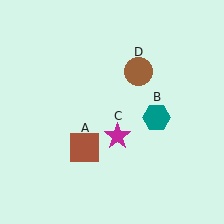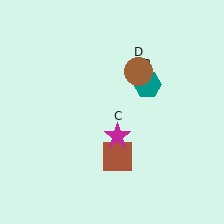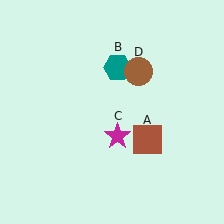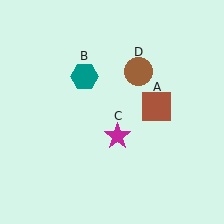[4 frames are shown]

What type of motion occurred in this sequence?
The brown square (object A), teal hexagon (object B) rotated counterclockwise around the center of the scene.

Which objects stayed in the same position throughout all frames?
Magenta star (object C) and brown circle (object D) remained stationary.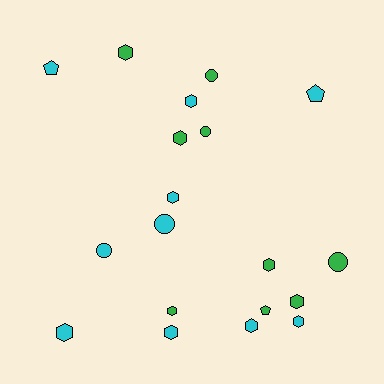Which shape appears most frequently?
Hexagon, with 11 objects.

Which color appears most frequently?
Cyan, with 10 objects.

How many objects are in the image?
There are 19 objects.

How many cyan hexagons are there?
There are 6 cyan hexagons.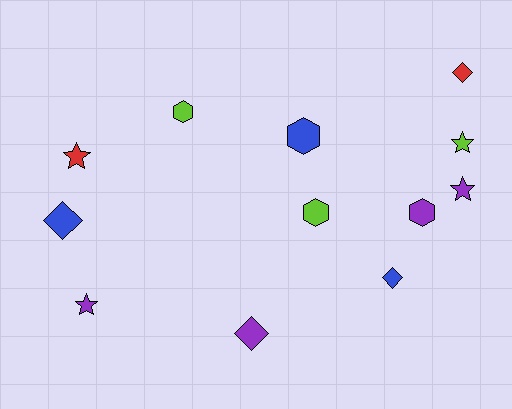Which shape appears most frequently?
Diamond, with 4 objects.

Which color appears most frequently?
Purple, with 4 objects.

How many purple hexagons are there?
There is 1 purple hexagon.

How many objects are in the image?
There are 12 objects.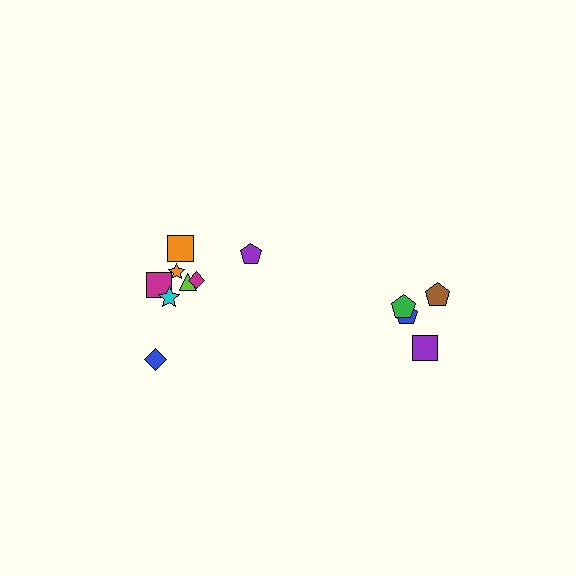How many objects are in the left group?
There are 8 objects.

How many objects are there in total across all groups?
There are 12 objects.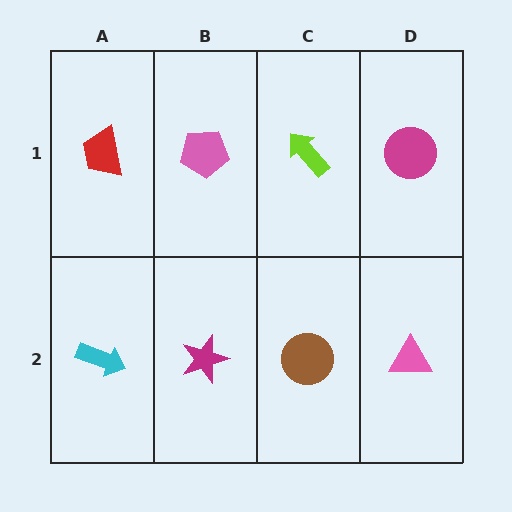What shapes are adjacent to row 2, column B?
A pink pentagon (row 1, column B), a cyan arrow (row 2, column A), a brown circle (row 2, column C).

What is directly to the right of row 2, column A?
A magenta star.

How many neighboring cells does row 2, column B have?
3.